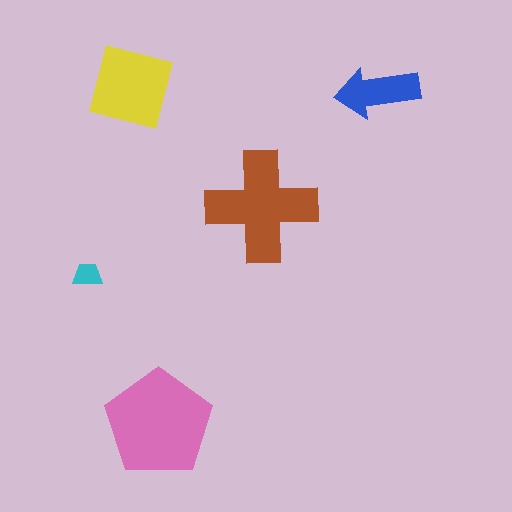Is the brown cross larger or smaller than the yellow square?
Larger.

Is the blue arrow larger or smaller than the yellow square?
Smaller.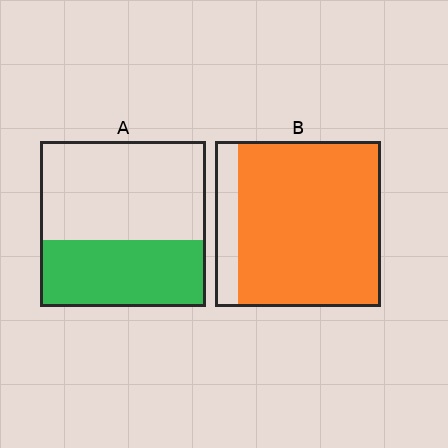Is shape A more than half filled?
No.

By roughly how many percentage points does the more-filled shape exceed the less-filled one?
By roughly 45 percentage points (B over A).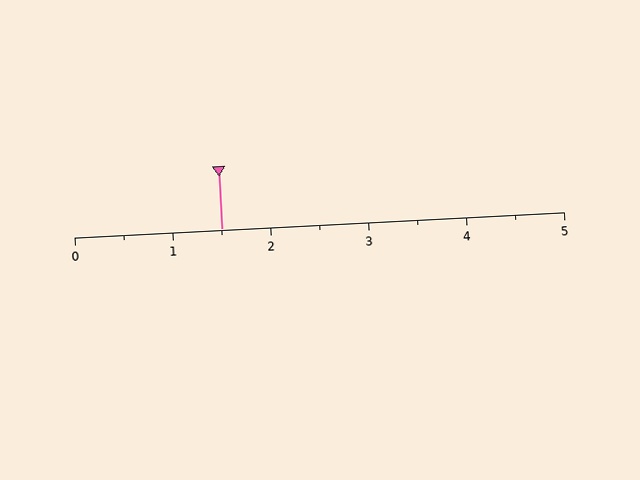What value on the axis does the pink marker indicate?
The marker indicates approximately 1.5.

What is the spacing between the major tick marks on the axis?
The major ticks are spaced 1 apart.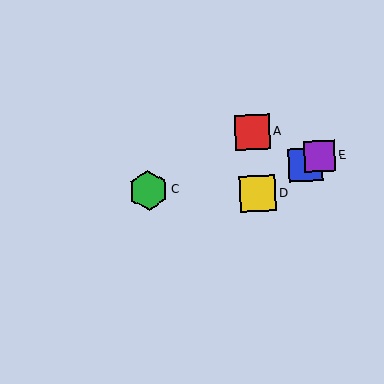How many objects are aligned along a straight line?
3 objects (B, D, E) are aligned along a straight line.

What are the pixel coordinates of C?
Object C is at (149, 190).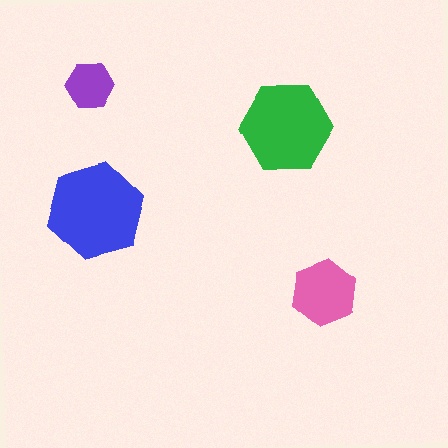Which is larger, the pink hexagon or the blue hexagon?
The blue one.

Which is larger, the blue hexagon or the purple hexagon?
The blue one.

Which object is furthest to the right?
The pink hexagon is rightmost.